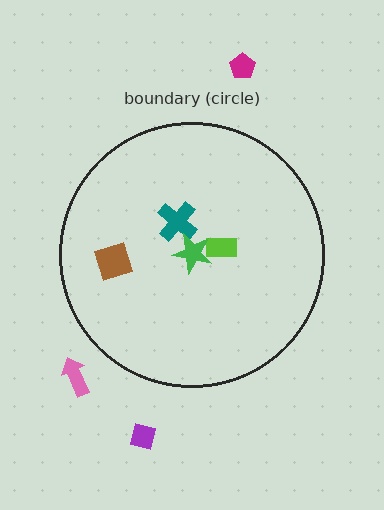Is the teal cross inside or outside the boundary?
Inside.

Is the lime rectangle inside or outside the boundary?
Inside.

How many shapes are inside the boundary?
4 inside, 3 outside.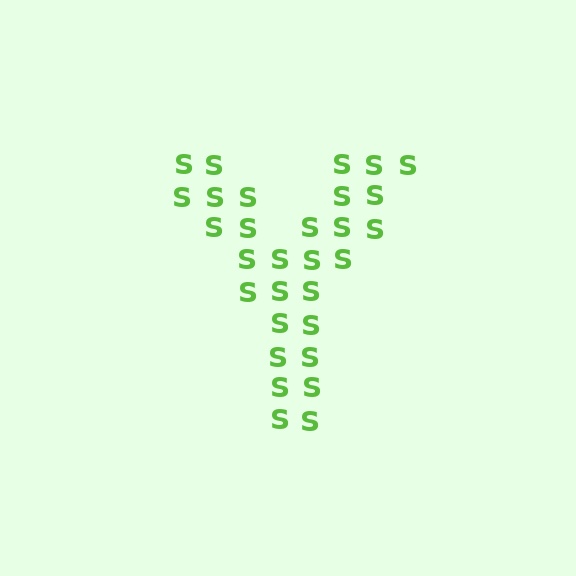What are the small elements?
The small elements are letter S's.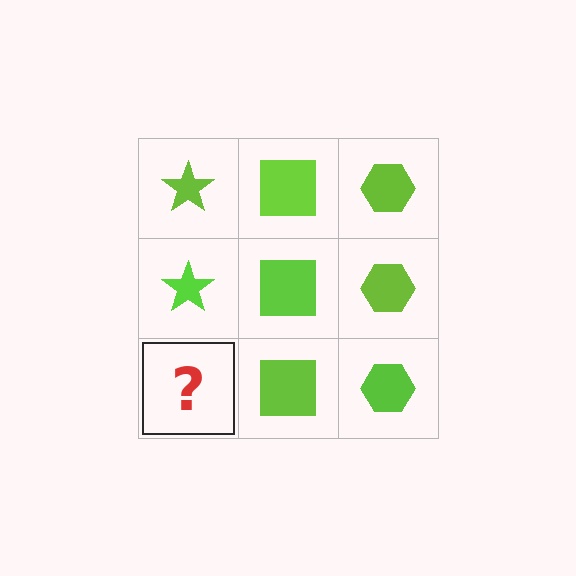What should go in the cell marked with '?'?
The missing cell should contain a lime star.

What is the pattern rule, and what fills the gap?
The rule is that each column has a consistent shape. The gap should be filled with a lime star.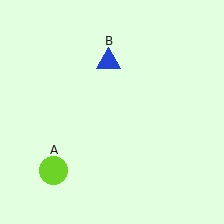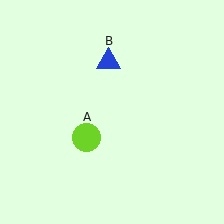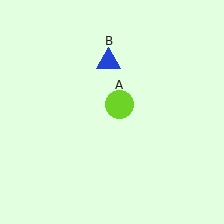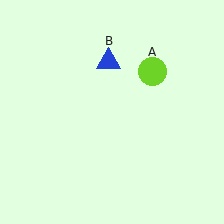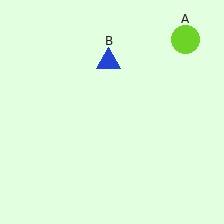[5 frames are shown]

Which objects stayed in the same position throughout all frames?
Blue triangle (object B) remained stationary.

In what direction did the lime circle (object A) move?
The lime circle (object A) moved up and to the right.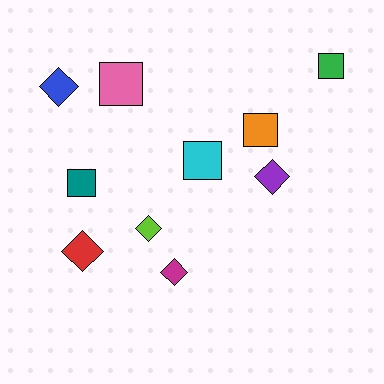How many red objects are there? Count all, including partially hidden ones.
There is 1 red object.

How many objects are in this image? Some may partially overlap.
There are 10 objects.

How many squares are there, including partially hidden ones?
There are 5 squares.